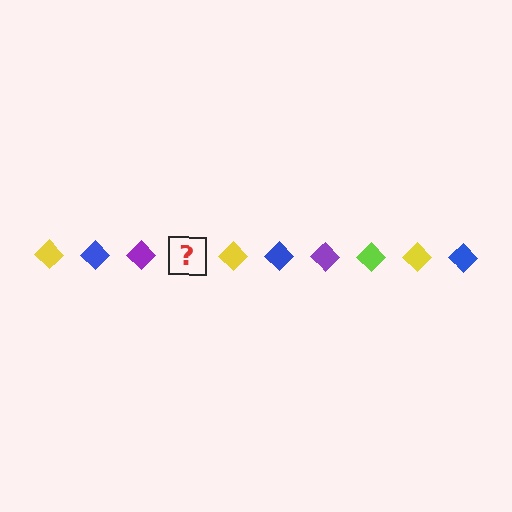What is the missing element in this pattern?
The missing element is a lime diamond.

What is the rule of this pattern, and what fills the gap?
The rule is that the pattern cycles through yellow, blue, purple, lime diamonds. The gap should be filled with a lime diamond.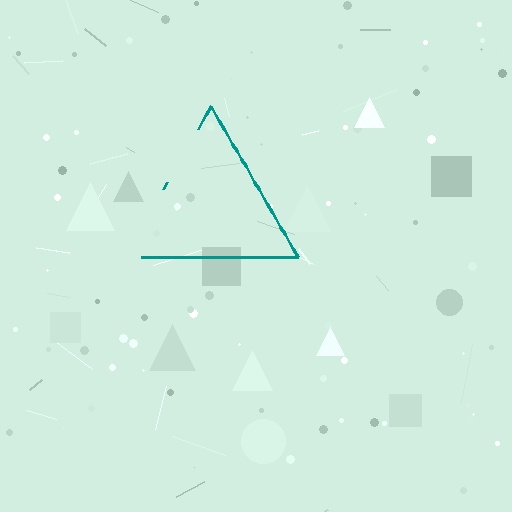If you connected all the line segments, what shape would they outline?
They would outline a triangle.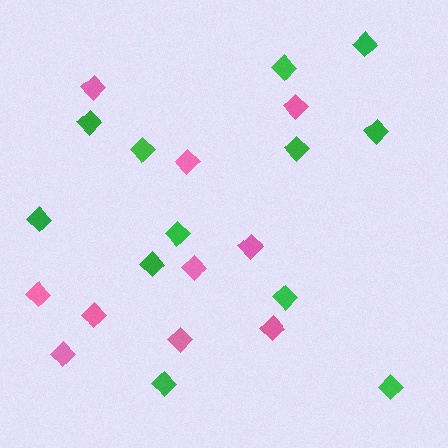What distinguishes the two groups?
There are 2 groups: one group of green diamonds (12) and one group of pink diamonds (10).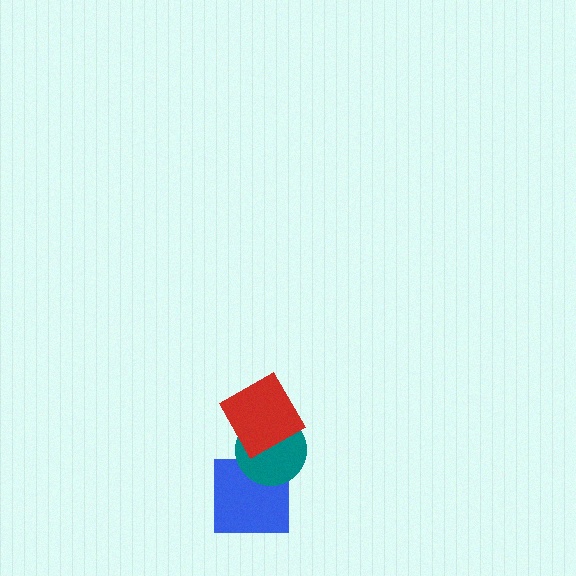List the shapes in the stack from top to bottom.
From top to bottom: the red square, the teal circle, the blue square.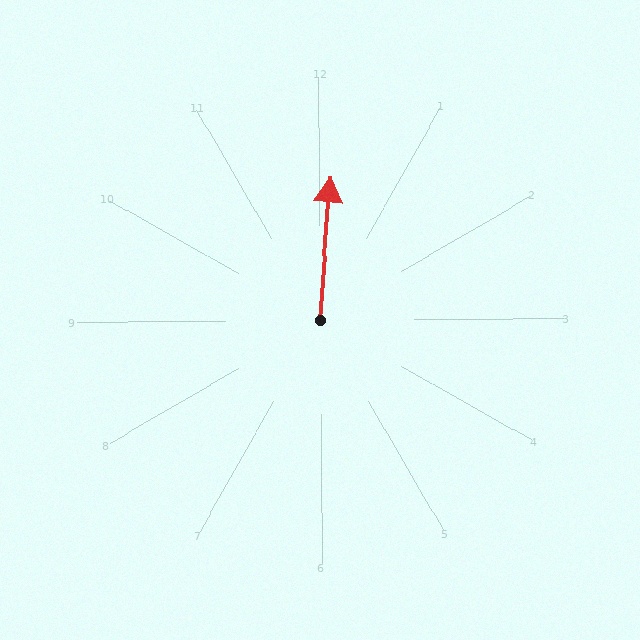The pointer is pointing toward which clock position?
Roughly 12 o'clock.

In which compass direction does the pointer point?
North.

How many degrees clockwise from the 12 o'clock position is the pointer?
Approximately 4 degrees.